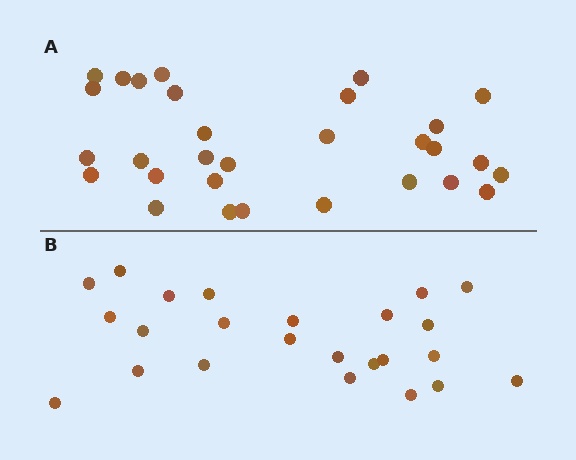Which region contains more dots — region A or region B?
Region A (the top region) has more dots.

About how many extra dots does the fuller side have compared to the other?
Region A has about 6 more dots than region B.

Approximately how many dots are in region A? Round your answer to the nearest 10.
About 30 dots.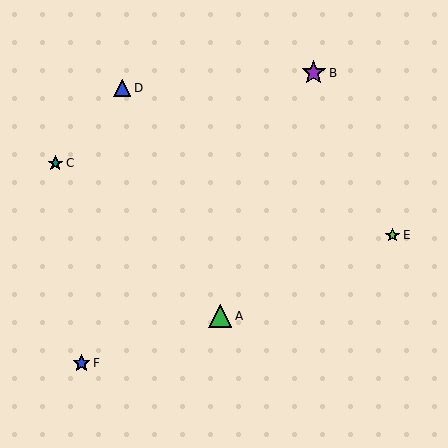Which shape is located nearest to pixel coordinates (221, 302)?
The green triangle (labeled A) at (220, 316) is nearest to that location.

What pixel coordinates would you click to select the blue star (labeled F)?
Click at (82, 363) to select the blue star F.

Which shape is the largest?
The purple star (labeled B) is the largest.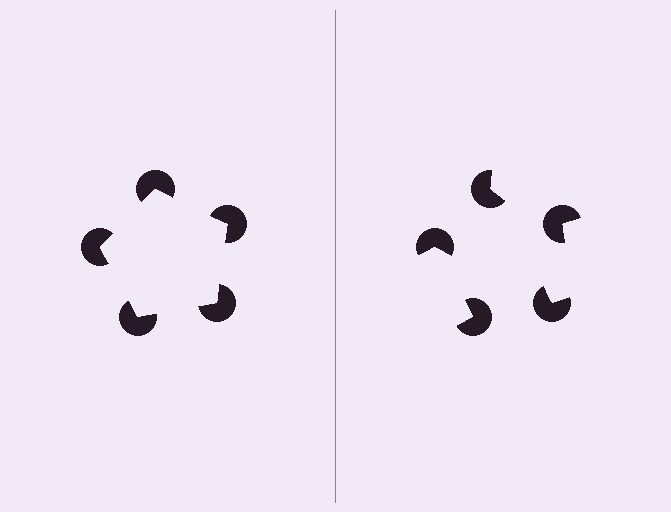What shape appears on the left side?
An illusory pentagon.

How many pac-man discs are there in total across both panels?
10 — 5 on each side.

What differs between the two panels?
The pac-man discs are positioned identically on both sides; only the wedge orientations differ. On the left they align to a pentagon; on the right they are misaligned.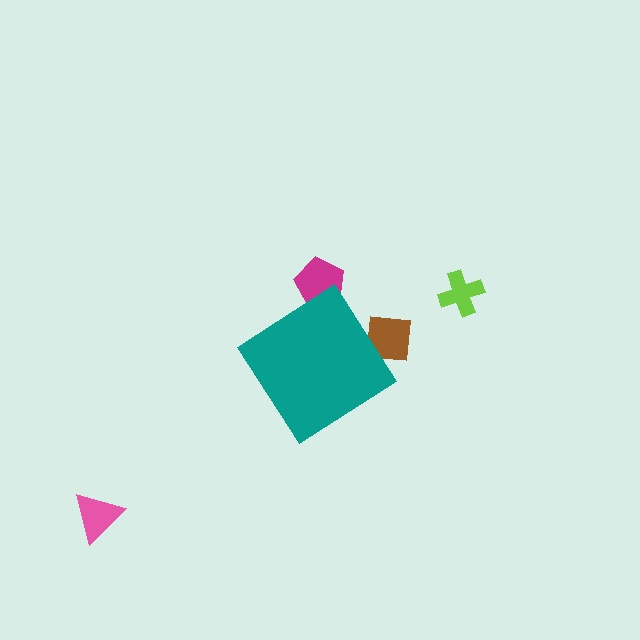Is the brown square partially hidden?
Yes, the brown square is partially hidden behind the teal diamond.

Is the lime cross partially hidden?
No, the lime cross is fully visible.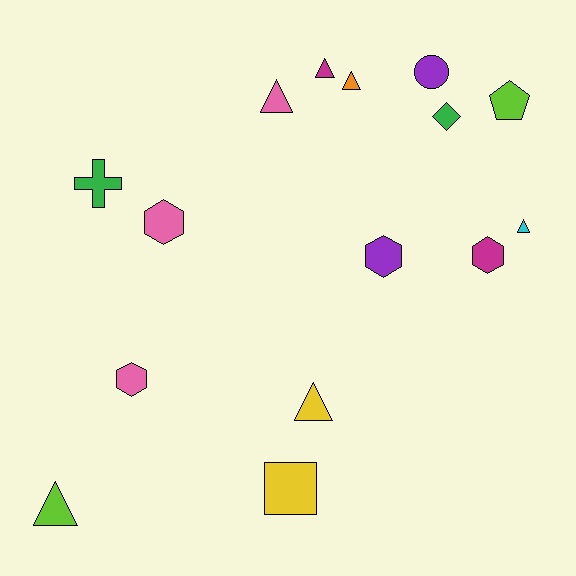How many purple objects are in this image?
There are 2 purple objects.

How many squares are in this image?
There is 1 square.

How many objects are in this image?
There are 15 objects.